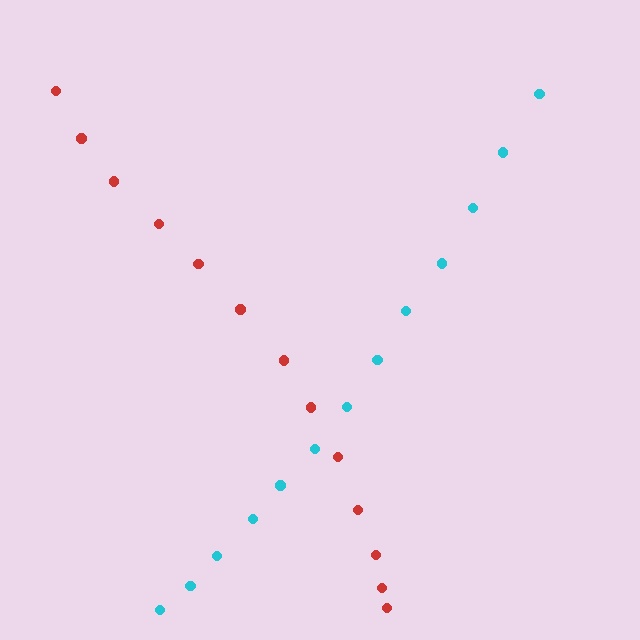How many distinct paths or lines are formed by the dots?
There are 2 distinct paths.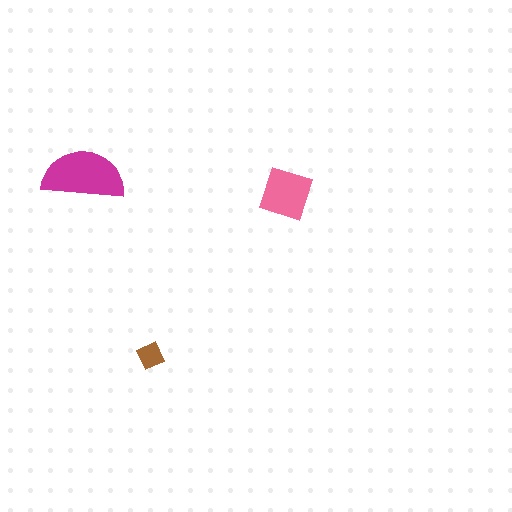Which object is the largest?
The magenta semicircle.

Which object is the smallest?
The brown diamond.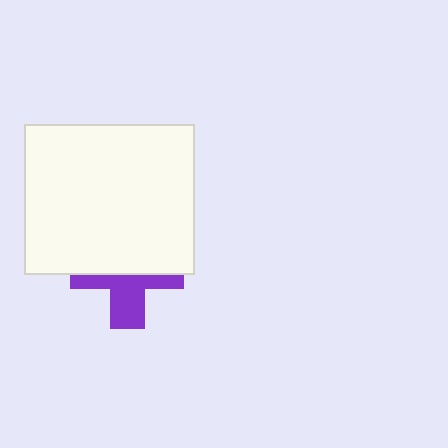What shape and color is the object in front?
The object in front is a white rectangle.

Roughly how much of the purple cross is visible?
A small part of it is visible (roughly 44%).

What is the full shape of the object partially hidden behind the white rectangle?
The partially hidden object is a purple cross.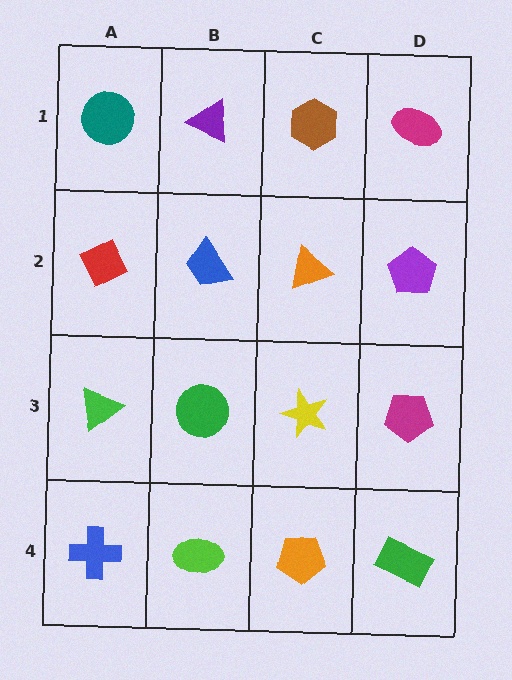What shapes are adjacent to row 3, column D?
A purple pentagon (row 2, column D), a green rectangle (row 4, column D), a yellow star (row 3, column C).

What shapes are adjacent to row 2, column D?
A magenta ellipse (row 1, column D), a magenta pentagon (row 3, column D), an orange triangle (row 2, column C).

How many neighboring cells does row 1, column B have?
3.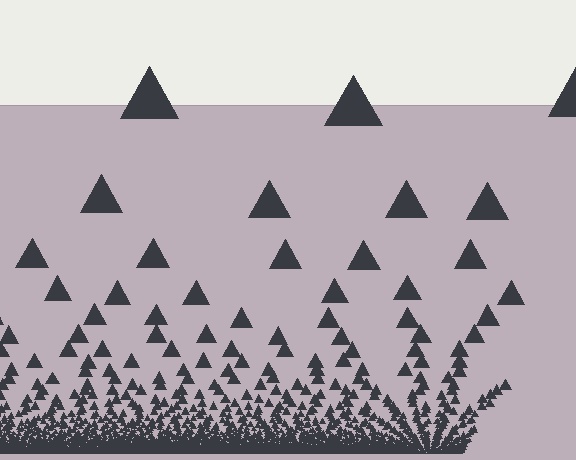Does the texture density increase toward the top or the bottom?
Density increases toward the bottom.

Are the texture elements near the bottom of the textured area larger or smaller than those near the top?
Smaller. The gradient is inverted — elements near the bottom are smaller and denser.